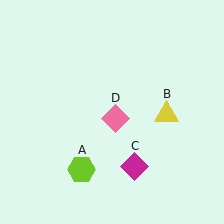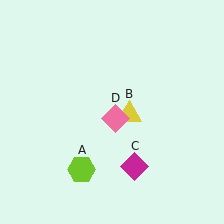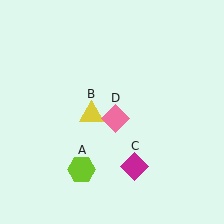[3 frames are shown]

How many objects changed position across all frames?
1 object changed position: yellow triangle (object B).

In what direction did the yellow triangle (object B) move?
The yellow triangle (object B) moved left.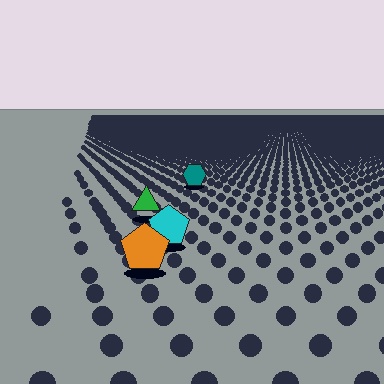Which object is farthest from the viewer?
The teal hexagon is farthest from the viewer. It appears smaller and the ground texture around it is denser.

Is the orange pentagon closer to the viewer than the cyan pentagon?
Yes. The orange pentagon is closer — you can tell from the texture gradient: the ground texture is coarser near it.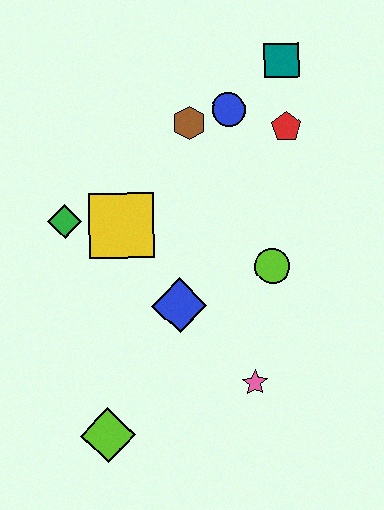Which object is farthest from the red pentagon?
The lime diamond is farthest from the red pentagon.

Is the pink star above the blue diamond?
No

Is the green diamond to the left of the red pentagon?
Yes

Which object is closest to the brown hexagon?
The blue circle is closest to the brown hexagon.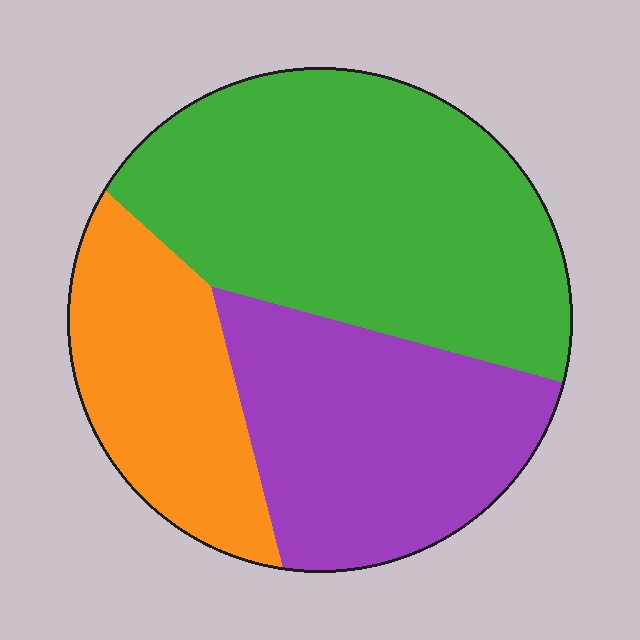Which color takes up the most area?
Green, at roughly 45%.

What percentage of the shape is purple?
Purple covers 31% of the shape.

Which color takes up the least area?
Orange, at roughly 25%.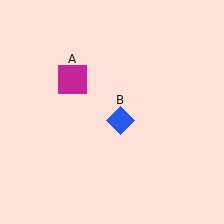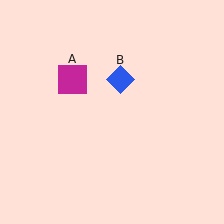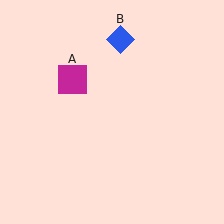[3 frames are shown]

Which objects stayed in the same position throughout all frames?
Magenta square (object A) remained stationary.